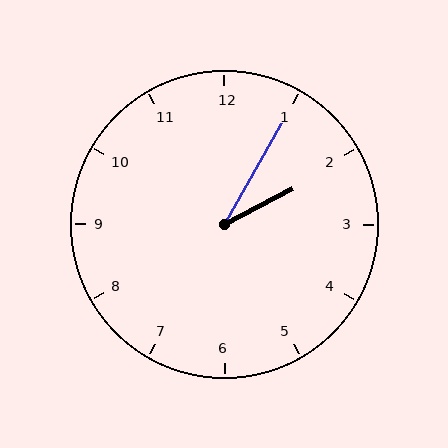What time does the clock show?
2:05.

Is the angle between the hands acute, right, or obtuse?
It is acute.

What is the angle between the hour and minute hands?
Approximately 32 degrees.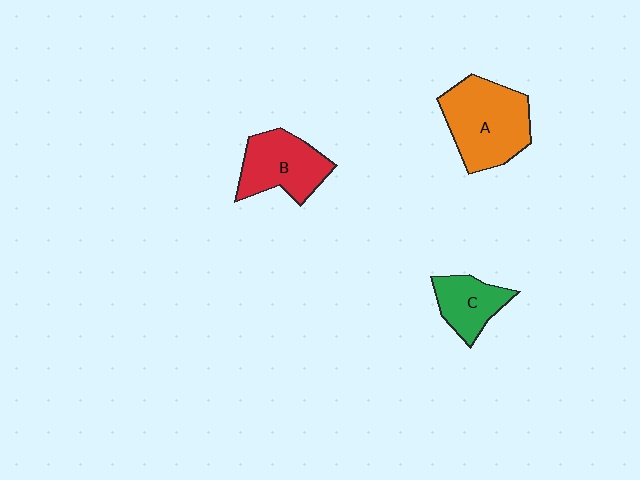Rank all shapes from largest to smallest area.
From largest to smallest: A (orange), B (red), C (green).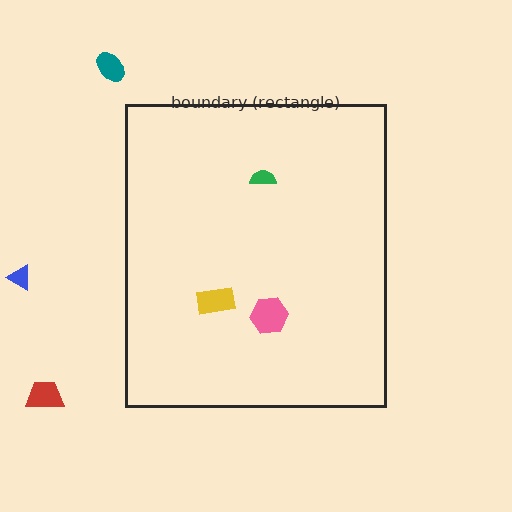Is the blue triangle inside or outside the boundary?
Outside.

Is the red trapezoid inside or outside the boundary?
Outside.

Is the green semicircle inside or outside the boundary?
Inside.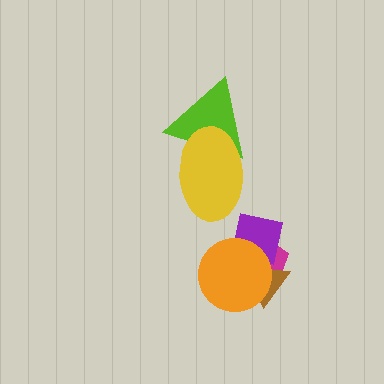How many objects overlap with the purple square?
3 objects overlap with the purple square.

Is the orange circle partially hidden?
No, no other shape covers it.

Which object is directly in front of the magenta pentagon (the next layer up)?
The purple square is directly in front of the magenta pentagon.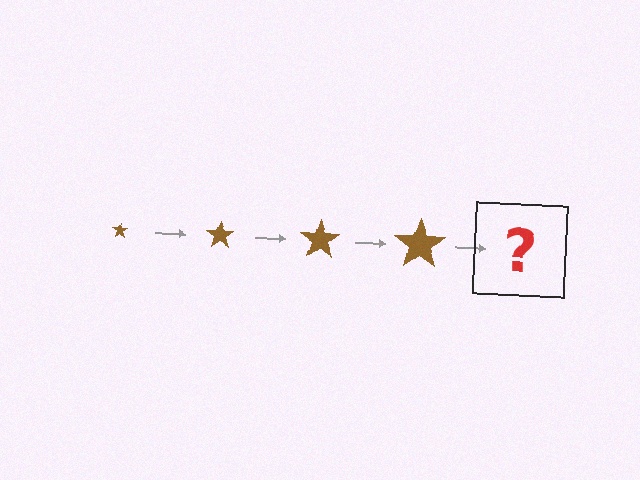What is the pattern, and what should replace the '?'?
The pattern is that the star gets progressively larger each step. The '?' should be a brown star, larger than the previous one.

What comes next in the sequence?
The next element should be a brown star, larger than the previous one.